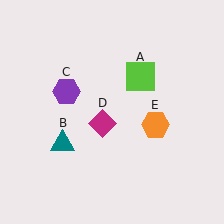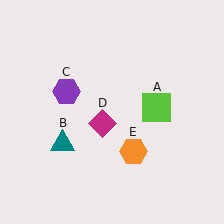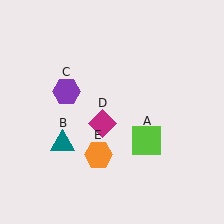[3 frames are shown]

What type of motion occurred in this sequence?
The lime square (object A), orange hexagon (object E) rotated clockwise around the center of the scene.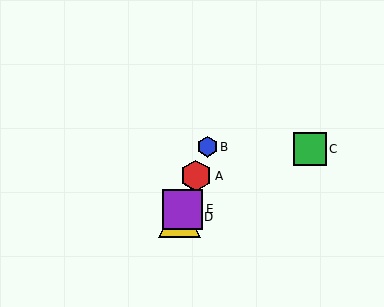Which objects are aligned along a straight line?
Objects A, B, D, E are aligned along a straight line.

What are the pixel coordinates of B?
Object B is at (207, 147).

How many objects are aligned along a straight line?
4 objects (A, B, D, E) are aligned along a straight line.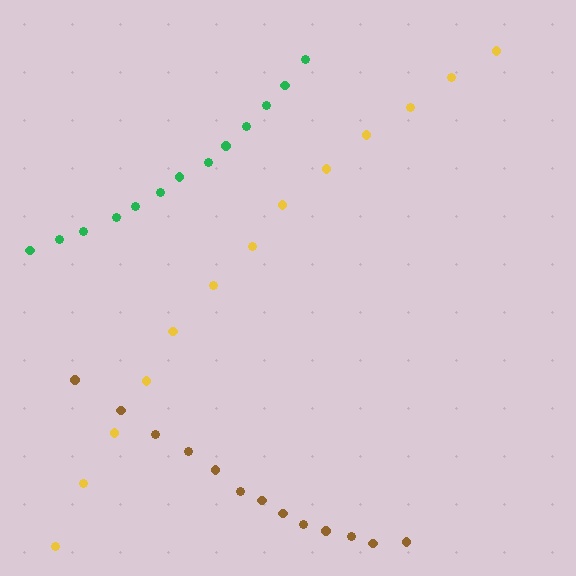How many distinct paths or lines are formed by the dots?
There are 3 distinct paths.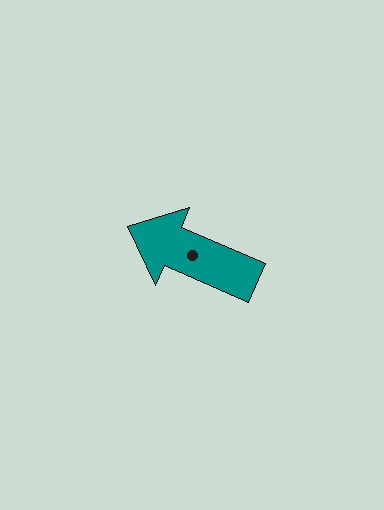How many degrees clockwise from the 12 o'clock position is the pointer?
Approximately 294 degrees.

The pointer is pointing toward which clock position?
Roughly 10 o'clock.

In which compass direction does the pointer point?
Northwest.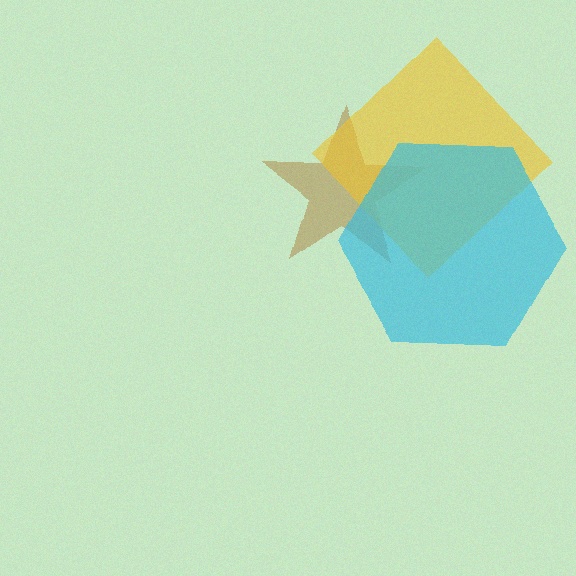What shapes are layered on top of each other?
The layered shapes are: a brown star, a yellow diamond, a cyan hexagon.